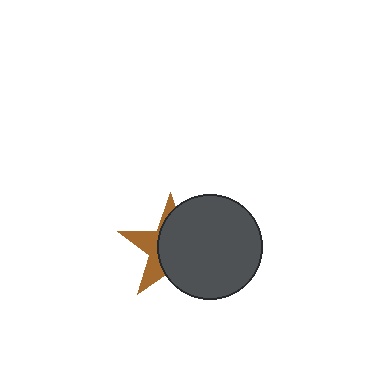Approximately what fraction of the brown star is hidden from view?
Roughly 65% of the brown star is hidden behind the dark gray circle.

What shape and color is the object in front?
The object in front is a dark gray circle.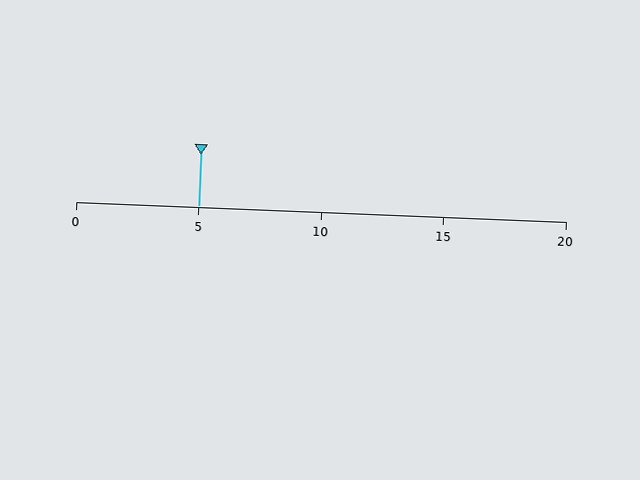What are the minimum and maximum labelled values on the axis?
The axis runs from 0 to 20.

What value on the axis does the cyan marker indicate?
The marker indicates approximately 5.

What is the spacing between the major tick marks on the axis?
The major ticks are spaced 5 apart.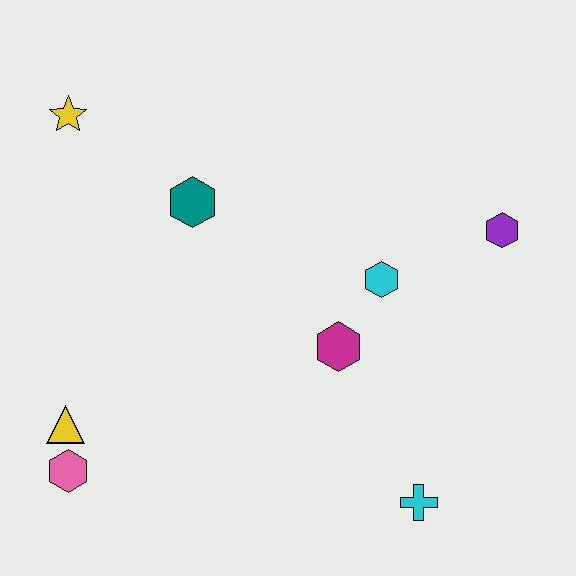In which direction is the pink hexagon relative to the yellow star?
The pink hexagon is below the yellow star.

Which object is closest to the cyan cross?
The magenta hexagon is closest to the cyan cross.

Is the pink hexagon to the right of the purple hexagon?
No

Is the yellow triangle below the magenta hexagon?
Yes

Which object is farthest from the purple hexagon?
The pink hexagon is farthest from the purple hexagon.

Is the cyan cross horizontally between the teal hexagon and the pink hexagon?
No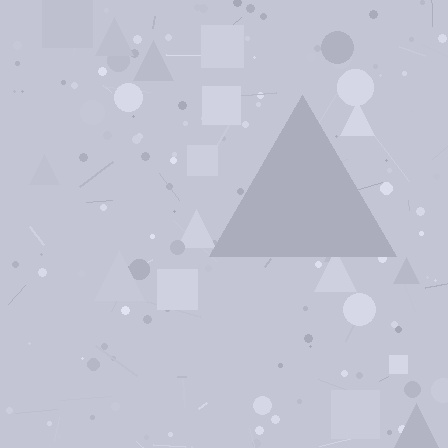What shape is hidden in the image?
A triangle is hidden in the image.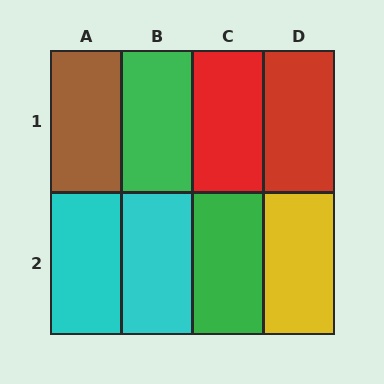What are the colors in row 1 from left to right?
Brown, green, red, red.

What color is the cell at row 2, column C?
Green.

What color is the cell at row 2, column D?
Yellow.